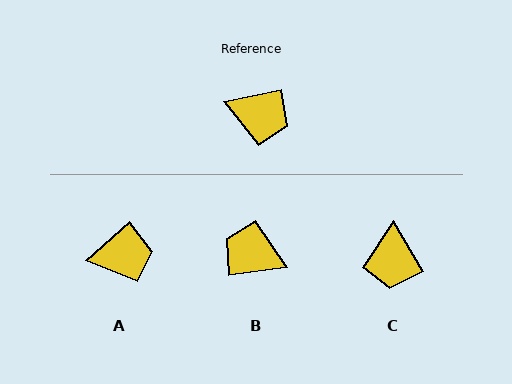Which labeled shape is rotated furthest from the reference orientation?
B, about 176 degrees away.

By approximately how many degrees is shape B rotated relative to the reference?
Approximately 176 degrees counter-clockwise.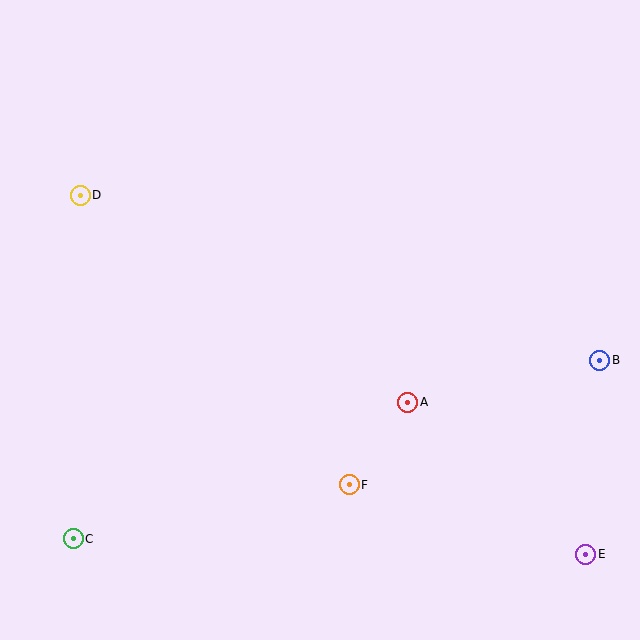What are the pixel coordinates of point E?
Point E is at (586, 554).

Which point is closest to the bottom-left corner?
Point C is closest to the bottom-left corner.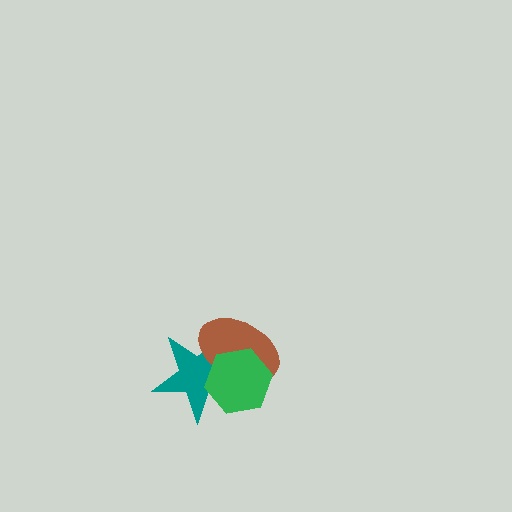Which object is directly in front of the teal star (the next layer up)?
The brown ellipse is directly in front of the teal star.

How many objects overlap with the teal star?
2 objects overlap with the teal star.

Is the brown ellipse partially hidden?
Yes, it is partially covered by another shape.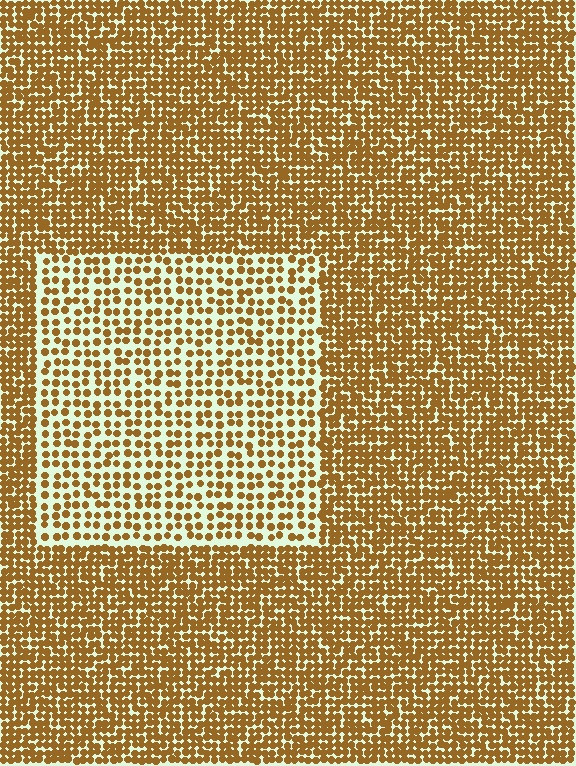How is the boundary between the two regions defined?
The boundary is defined by a change in element density (approximately 2.0x ratio). All elements are the same color, size, and shape.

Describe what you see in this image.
The image contains small brown elements arranged at two different densities. A rectangle-shaped region is visible where the elements are less densely packed than the surrounding area.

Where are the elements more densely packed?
The elements are more densely packed outside the rectangle boundary.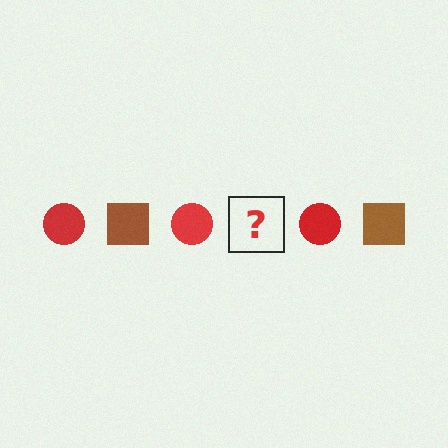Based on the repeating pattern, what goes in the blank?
The blank should be a brown square.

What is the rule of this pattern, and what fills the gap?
The rule is that the pattern alternates between red circle and brown square. The gap should be filled with a brown square.